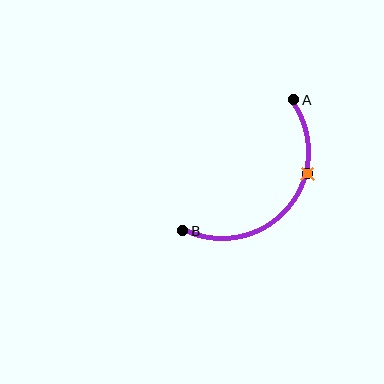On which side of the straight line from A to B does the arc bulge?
The arc bulges below and to the right of the straight line connecting A and B.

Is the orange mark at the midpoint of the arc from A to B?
No. The orange mark lies on the arc but is closer to endpoint A. The arc midpoint would be at the point on the curve equidistant along the arc from both A and B.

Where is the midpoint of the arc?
The arc midpoint is the point on the curve farthest from the straight line joining A and B. It sits below and to the right of that line.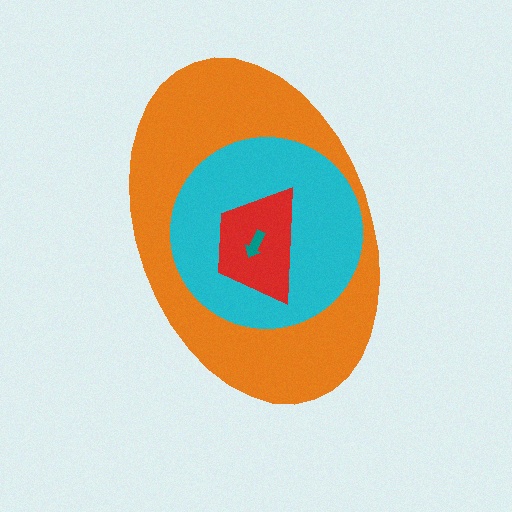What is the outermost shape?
The orange ellipse.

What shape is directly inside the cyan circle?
The red trapezoid.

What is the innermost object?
The teal arrow.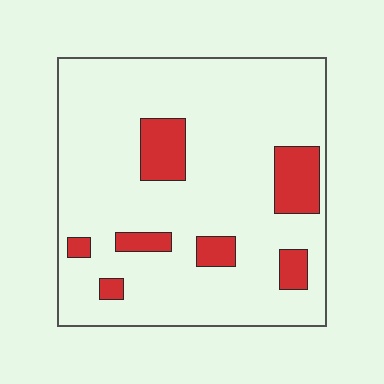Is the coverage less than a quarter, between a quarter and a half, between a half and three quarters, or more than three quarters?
Less than a quarter.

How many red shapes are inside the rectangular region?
7.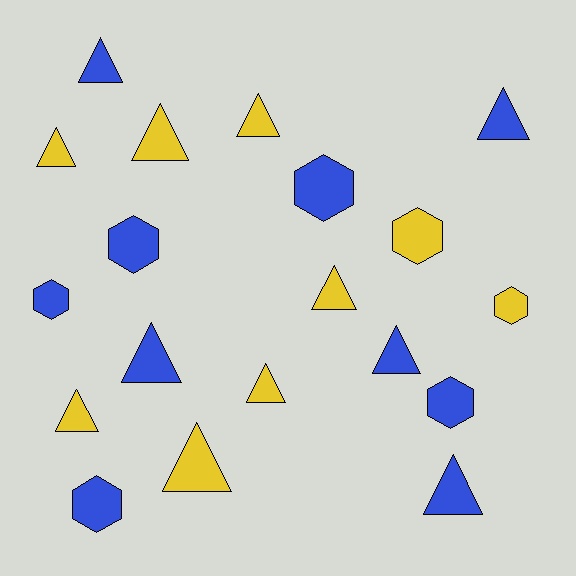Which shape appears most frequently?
Triangle, with 12 objects.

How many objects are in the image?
There are 19 objects.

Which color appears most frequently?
Blue, with 10 objects.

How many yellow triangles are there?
There are 7 yellow triangles.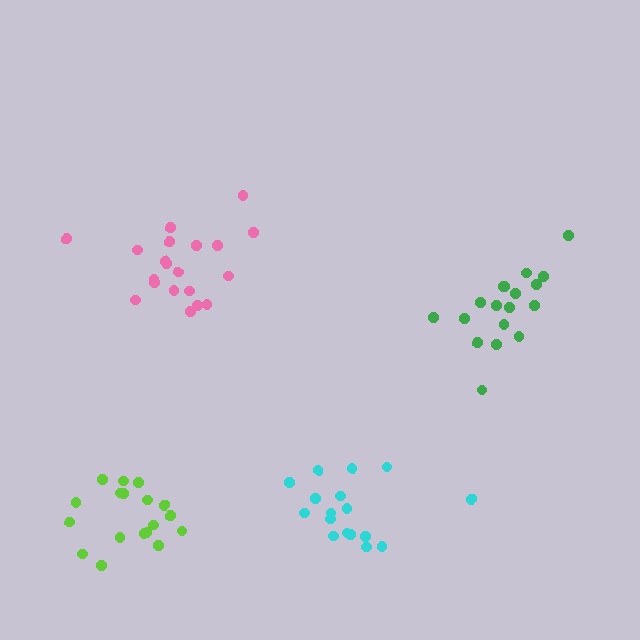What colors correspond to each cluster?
The clusters are colored: pink, green, lime, cyan.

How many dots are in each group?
Group 1: 20 dots, Group 2: 18 dots, Group 3: 18 dots, Group 4: 17 dots (73 total).